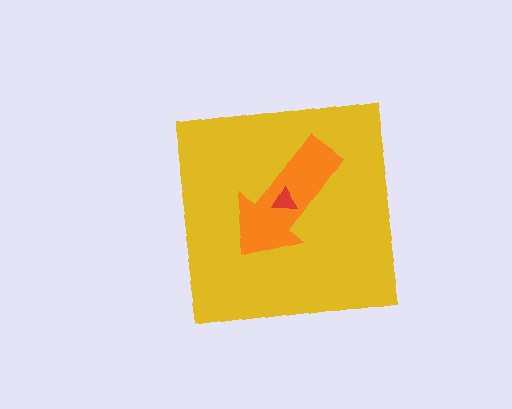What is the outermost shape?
The yellow square.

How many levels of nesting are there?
3.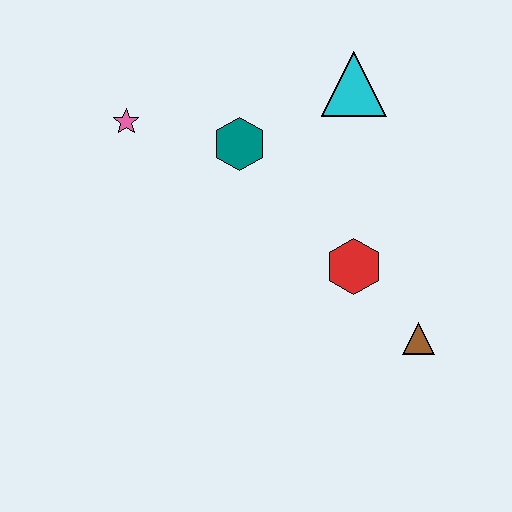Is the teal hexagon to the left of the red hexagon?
Yes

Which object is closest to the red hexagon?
The brown triangle is closest to the red hexagon.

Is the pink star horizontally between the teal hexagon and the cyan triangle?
No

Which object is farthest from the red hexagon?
The pink star is farthest from the red hexagon.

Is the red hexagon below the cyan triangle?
Yes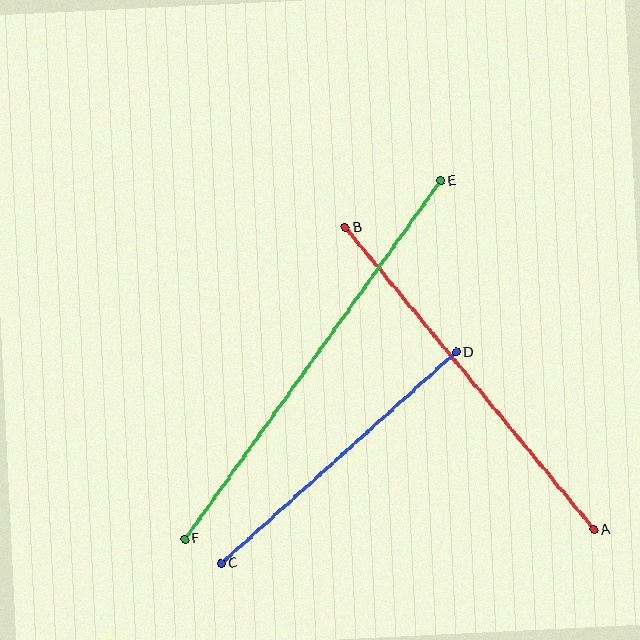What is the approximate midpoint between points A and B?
The midpoint is at approximately (469, 379) pixels.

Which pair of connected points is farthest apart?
Points E and F are farthest apart.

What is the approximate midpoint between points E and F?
The midpoint is at approximately (313, 360) pixels.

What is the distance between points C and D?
The distance is approximately 316 pixels.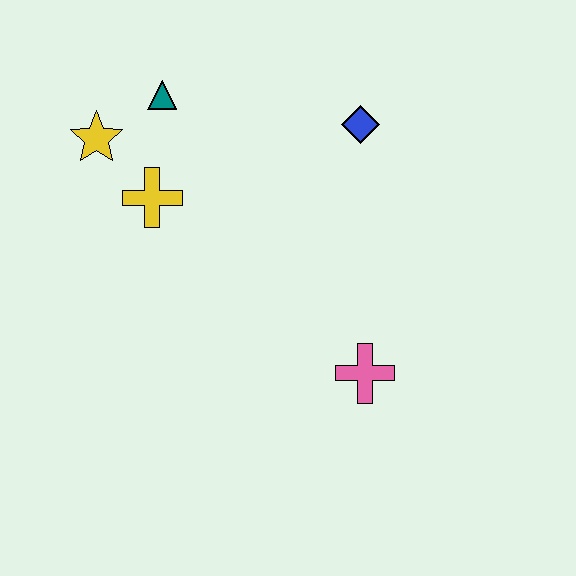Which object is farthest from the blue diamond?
The yellow star is farthest from the blue diamond.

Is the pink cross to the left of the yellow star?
No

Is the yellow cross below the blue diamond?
Yes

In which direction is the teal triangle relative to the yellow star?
The teal triangle is to the right of the yellow star.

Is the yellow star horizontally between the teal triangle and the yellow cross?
No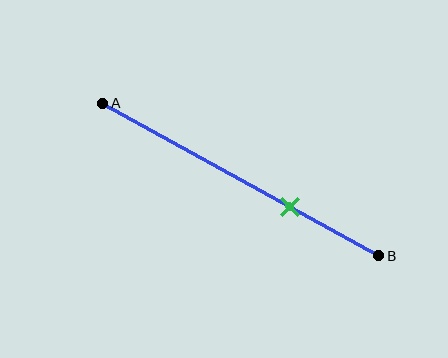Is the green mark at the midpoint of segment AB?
No, the mark is at about 70% from A, not at the 50% midpoint.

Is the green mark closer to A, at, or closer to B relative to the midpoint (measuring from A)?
The green mark is closer to point B than the midpoint of segment AB.